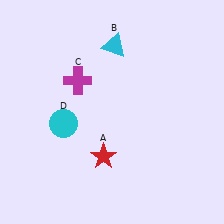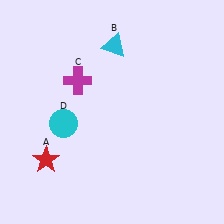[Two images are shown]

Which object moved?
The red star (A) moved left.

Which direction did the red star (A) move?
The red star (A) moved left.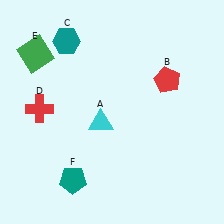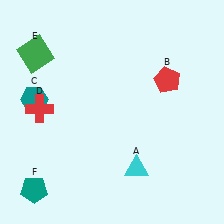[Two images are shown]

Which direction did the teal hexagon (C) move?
The teal hexagon (C) moved down.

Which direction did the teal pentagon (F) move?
The teal pentagon (F) moved left.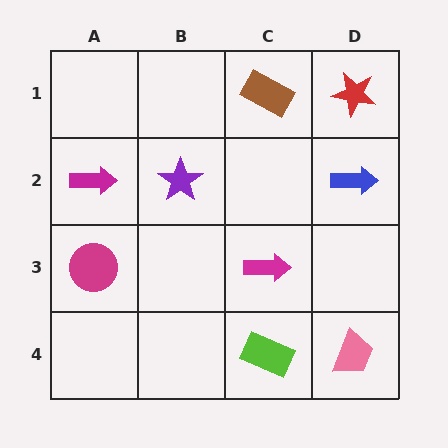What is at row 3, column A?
A magenta circle.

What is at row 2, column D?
A blue arrow.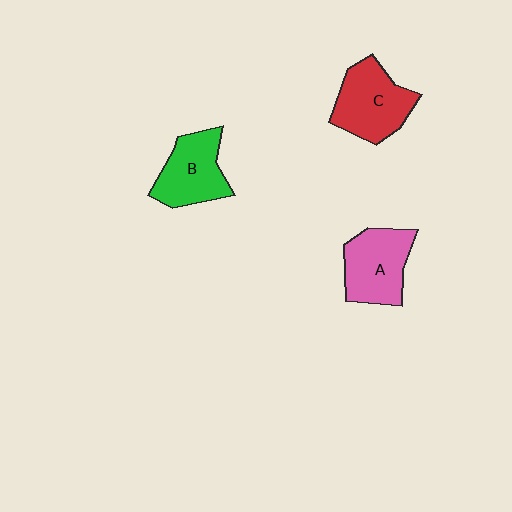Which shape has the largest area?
Shape C (red).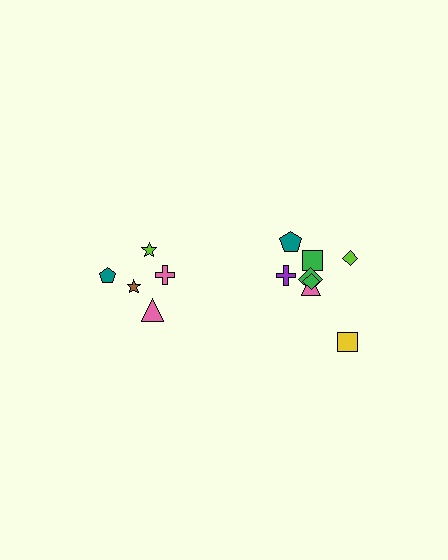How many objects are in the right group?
There are 8 objects.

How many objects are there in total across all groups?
There are 13 objects.